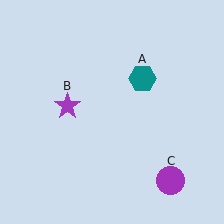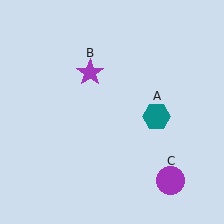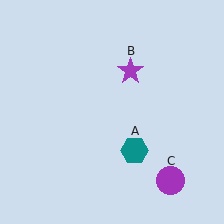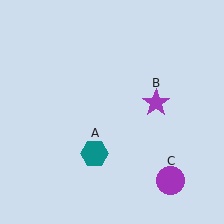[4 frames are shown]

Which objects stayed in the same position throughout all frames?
Purple circle (object C) remained stationary.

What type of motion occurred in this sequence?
The teal hexagon (object A), purple star (object B) rotated clockwise around the center of the scene.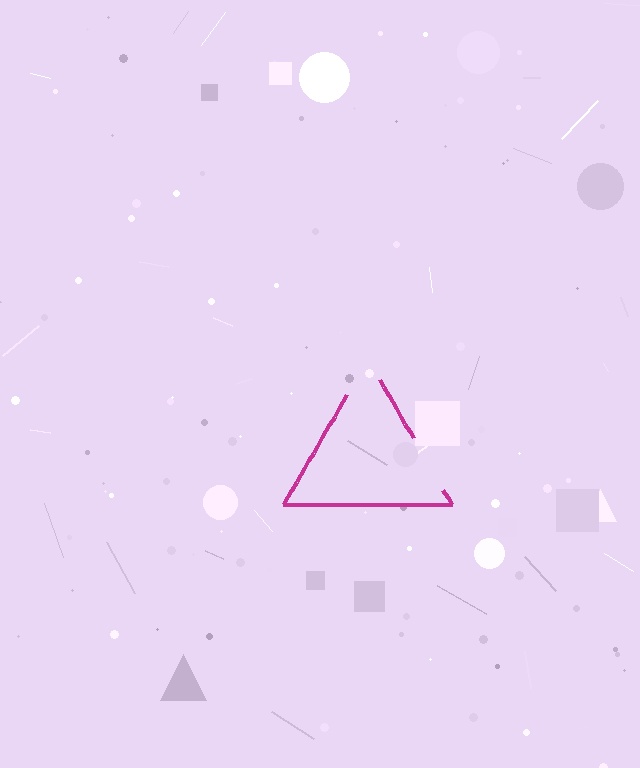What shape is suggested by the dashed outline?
The dashed outline suggests a triangle.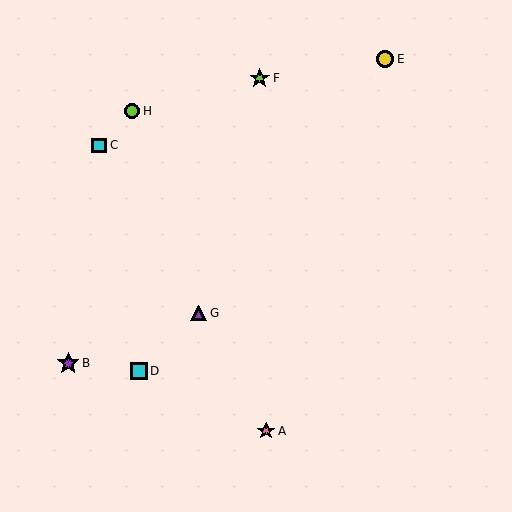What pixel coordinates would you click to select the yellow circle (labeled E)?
Click at (385, 59) to select the yellow circle E.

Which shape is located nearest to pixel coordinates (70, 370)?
The purple star (labeled B) at (68, 363) is nearest to that location.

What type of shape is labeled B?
Shape B is a purple star.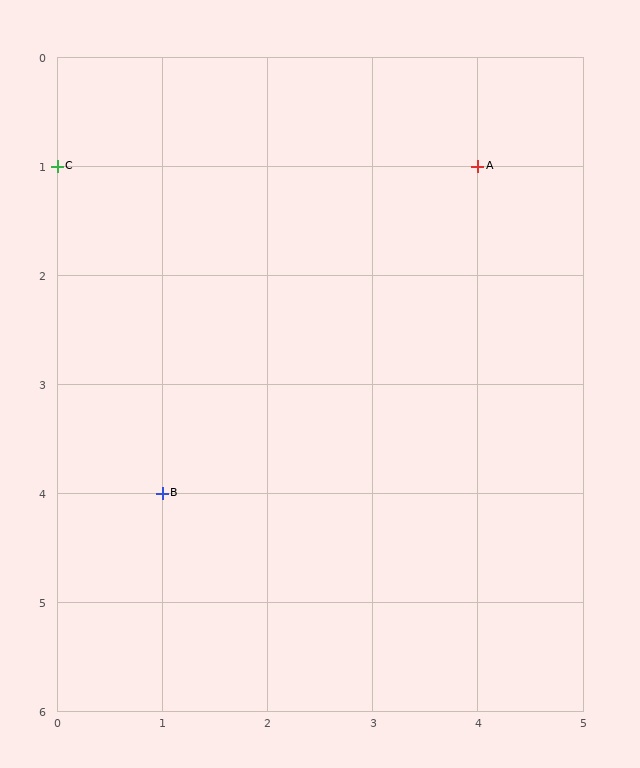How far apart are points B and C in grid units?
Points B and C are 1 column and 3 rows apart (about 3.2 grid units diagonally).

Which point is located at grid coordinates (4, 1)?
Point A is at (4, 1).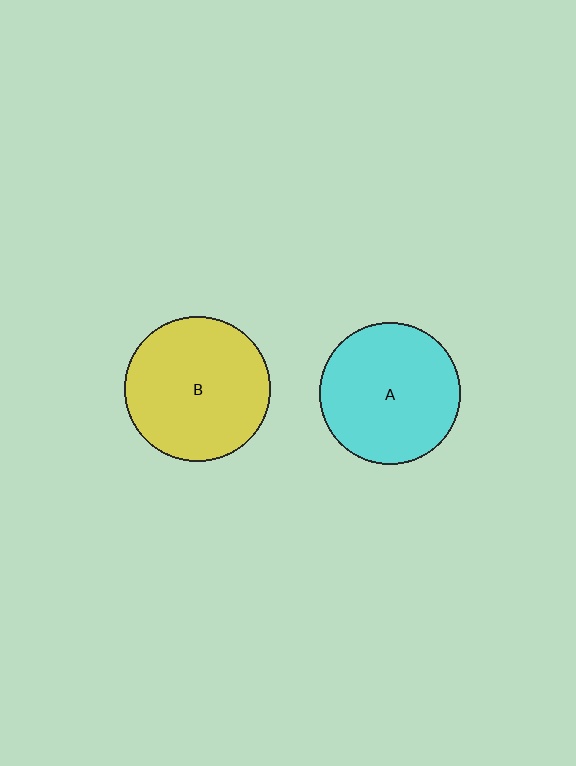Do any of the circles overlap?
No, none of the circles overlap.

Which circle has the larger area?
Circle B (yellow).